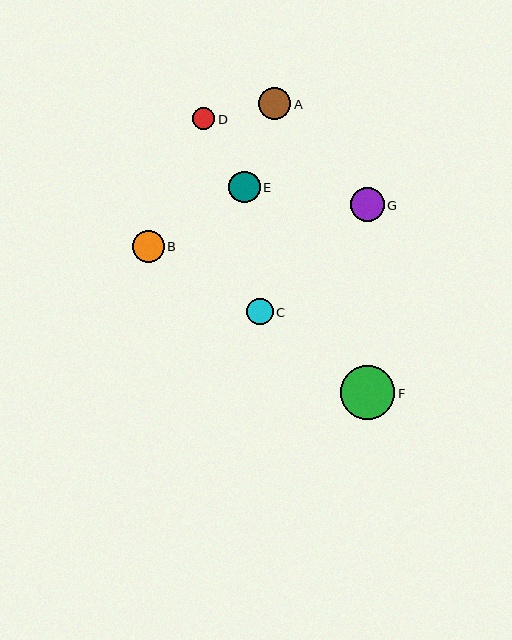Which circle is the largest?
Circle F is the largest with a size of approximately 54 pixels.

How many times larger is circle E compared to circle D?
Circle E is approximately 1.4 times the size of circle D.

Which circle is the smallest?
Circle D is the smallest with a size of approximately 22 pixels.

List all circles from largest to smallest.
From largest to smallest: F, G, A, B, E, C, D.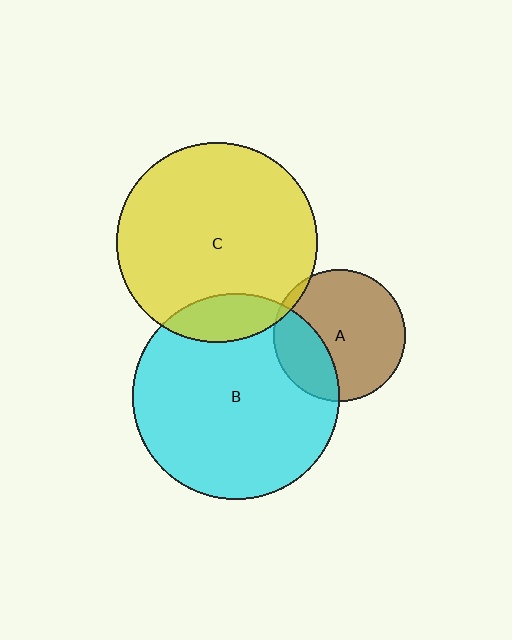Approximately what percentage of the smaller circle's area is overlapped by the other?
Approximately 30%.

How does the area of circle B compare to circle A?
Approximately 2.5 times.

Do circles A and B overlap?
Yes.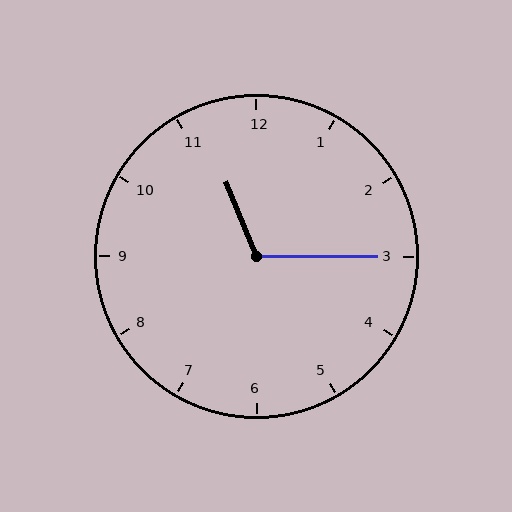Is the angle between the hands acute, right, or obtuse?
It is obtuse.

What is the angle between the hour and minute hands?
Approximately 112 degrees.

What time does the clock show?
11:15.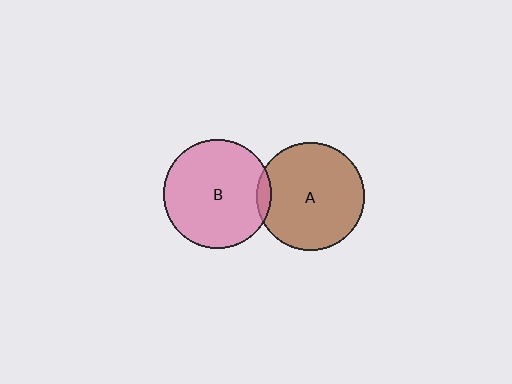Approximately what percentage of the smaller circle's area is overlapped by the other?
Approximately 5%.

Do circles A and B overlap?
Yes.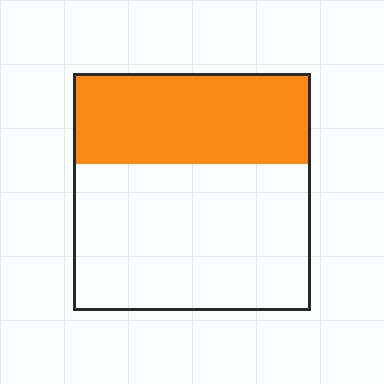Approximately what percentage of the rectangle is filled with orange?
Approximately 40%.